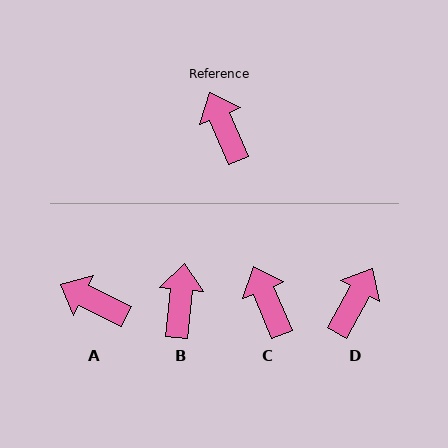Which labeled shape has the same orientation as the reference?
C.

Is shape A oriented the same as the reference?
No, it is off by about 41 degrees.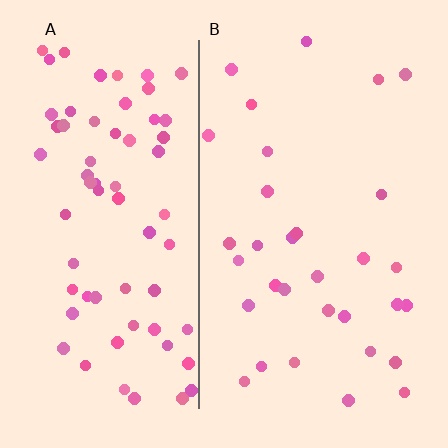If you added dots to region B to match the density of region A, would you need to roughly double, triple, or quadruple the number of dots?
Approximately double.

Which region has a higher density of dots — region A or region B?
A (the left).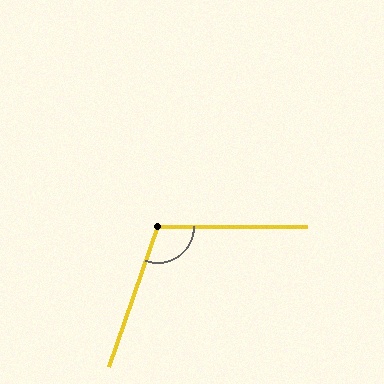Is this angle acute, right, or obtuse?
It is obtuse.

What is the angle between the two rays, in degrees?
Approximately 110 degrees.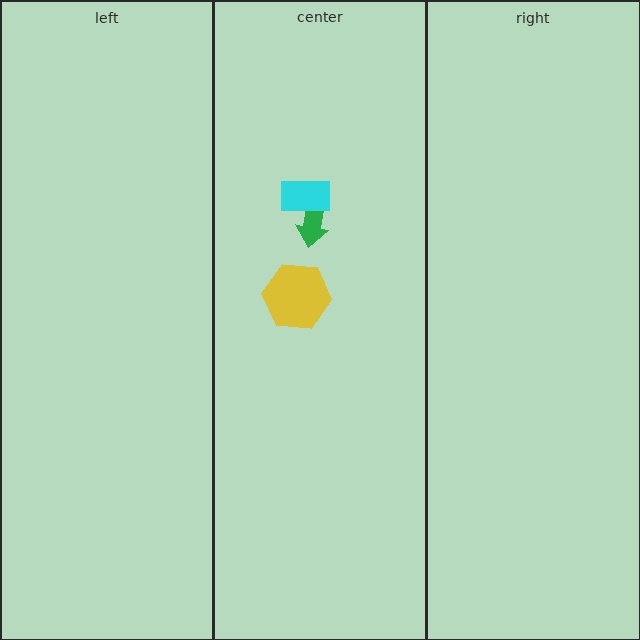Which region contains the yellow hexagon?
The center region.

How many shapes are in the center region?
3.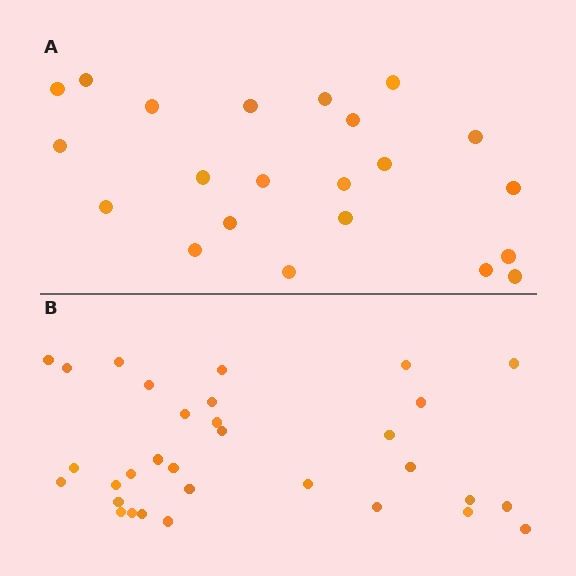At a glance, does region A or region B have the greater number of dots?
Region B (the bottom region) has more dots.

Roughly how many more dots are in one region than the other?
Region B has roughly 10 or so more dots than region A.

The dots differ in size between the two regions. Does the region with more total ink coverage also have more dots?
No. Region A has more total ink coverage because its dots are larger, but region B actually contains more individual dots. Total area can be misleading — the number of items is what matters here.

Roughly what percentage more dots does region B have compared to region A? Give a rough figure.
About 45% more.